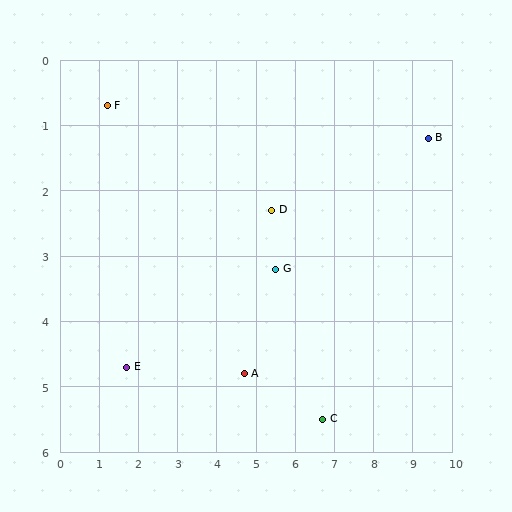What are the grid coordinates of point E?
Point E is at approximately (1.7, 4.7).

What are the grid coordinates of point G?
Point G is at approximately (5.5, 3.2).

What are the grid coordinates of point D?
Point D is at approximately (5.4, 2.3).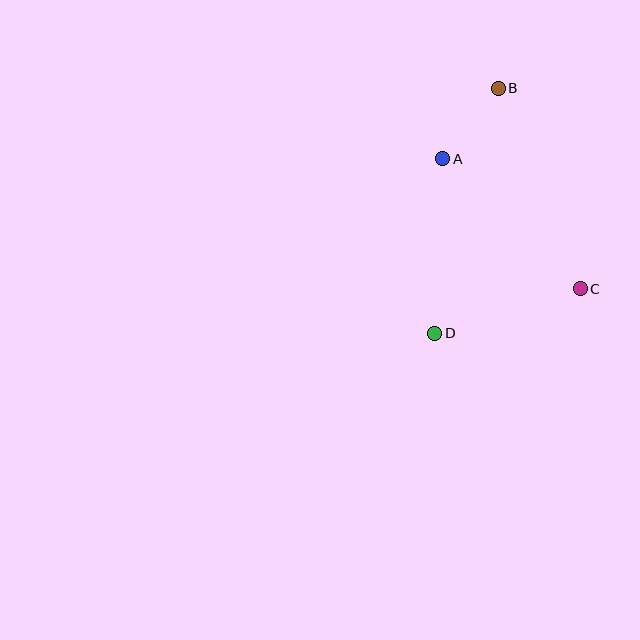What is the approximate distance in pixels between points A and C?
The distance between A and C is approximately 189 pixels.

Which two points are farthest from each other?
Points B and D are farthest from each other.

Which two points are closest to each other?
Points A and B are closest to each other.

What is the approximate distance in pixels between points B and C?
The distance between B and C is approximately 217 pixels.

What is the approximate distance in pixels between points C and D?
The distance between C and D is approximately 152 pixels.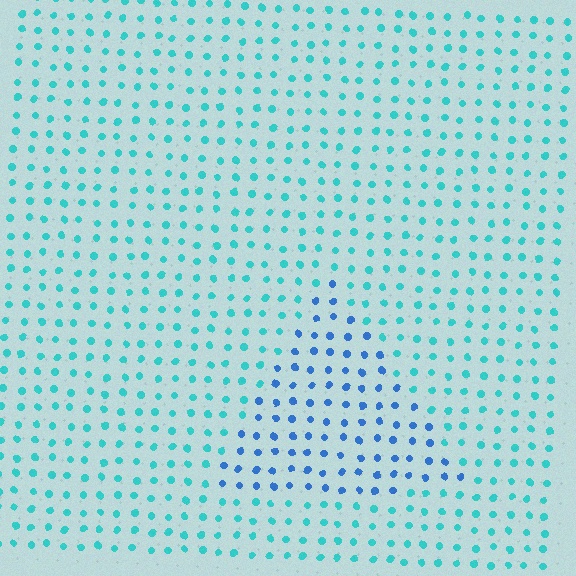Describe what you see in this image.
The image is filled with small cyan elements in a uniform arrangement. A triangle-shaped region is visible where the elements are tinted to a slightly different hue, forming a subtle color boundary.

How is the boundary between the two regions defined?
The boundary is defined purely by a slight shift in hue (about 37 degrees). Spacing, size, and orientation are identical on both sides.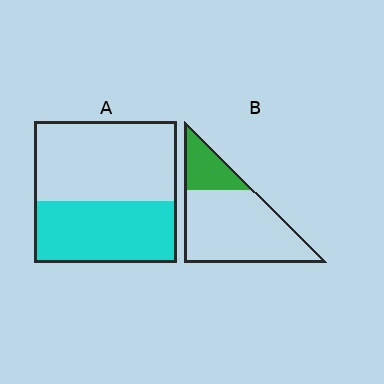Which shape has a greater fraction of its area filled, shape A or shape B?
Shape A.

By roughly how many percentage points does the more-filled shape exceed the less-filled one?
By roughly 20 percentage points (A over B).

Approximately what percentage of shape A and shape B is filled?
A is approximately 45% and B is approximately 25%.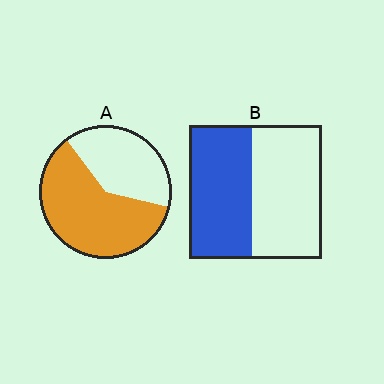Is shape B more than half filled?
Roughly half.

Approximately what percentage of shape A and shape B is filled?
A is approximately 60% and B is approximately 45%.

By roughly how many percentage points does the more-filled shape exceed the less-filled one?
By roughly 15 percentage points (A over B).